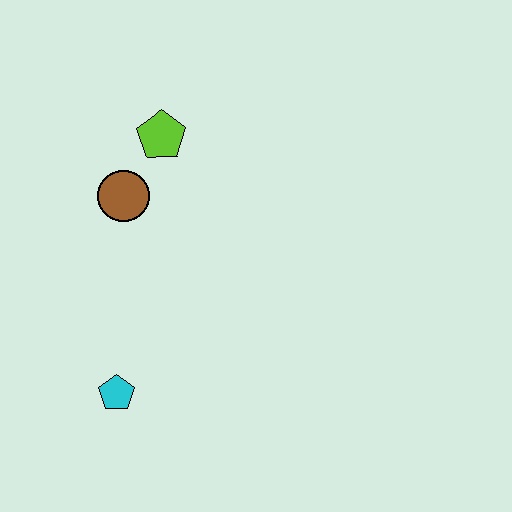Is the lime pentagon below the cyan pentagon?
No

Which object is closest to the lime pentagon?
The brown circle is closest to the lime pentagon.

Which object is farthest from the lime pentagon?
The cyan pentagon is farthest from the lime pentagon.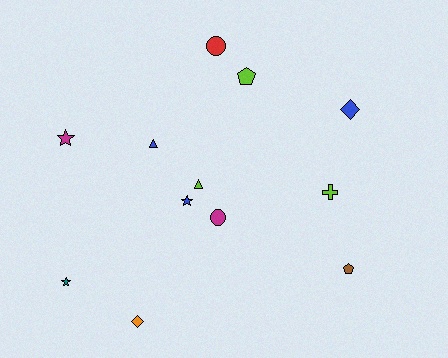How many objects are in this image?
There are 12 objects.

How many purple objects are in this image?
There are no purple objects.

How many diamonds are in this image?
There are 2 diamonds.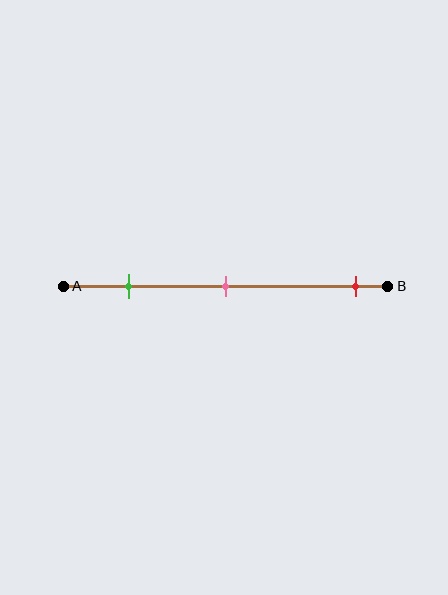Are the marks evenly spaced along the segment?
No, the marks are not evenly spaced.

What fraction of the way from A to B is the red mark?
The red mark is approximately 90% (0.9) of the way from A to B.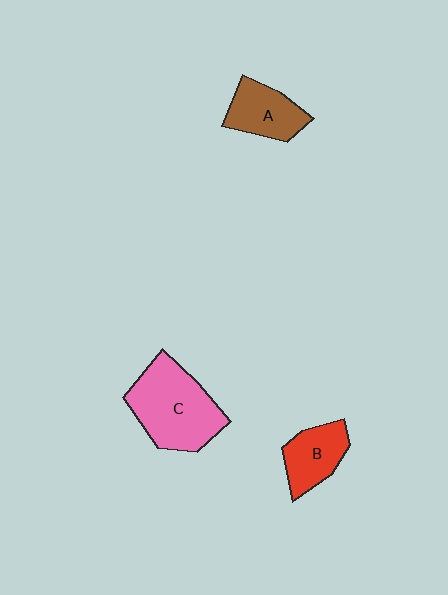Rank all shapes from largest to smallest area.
From largest to smallest: C (pink), A (brown), B (red).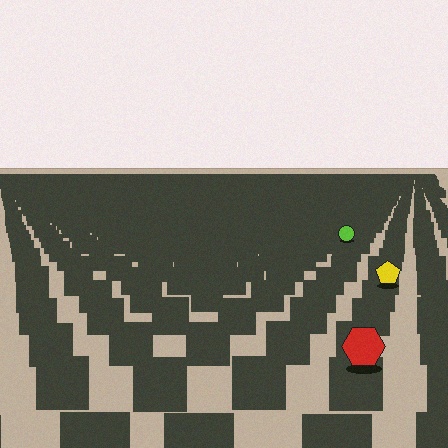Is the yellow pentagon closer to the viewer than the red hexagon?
No. The red hexagon is closer — you can tell from the texture gradient: the ground texture is coarser near it.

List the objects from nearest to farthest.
From nearest to farthest: the red hexagon, the yellow pentagon, the lime circle.